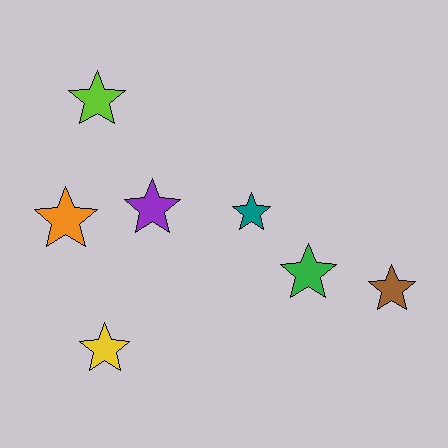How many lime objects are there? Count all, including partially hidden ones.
There is 1 lime object.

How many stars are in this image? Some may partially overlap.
There are 7 stars.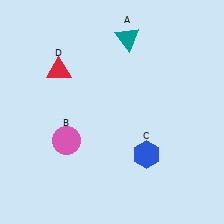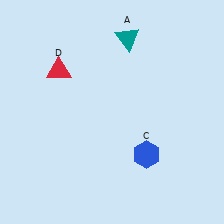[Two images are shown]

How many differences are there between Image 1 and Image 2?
There is 1 difference between the two images.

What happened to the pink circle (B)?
The pink circle (B) was removed in Image 2. It was in the bottom-left area of Image 1.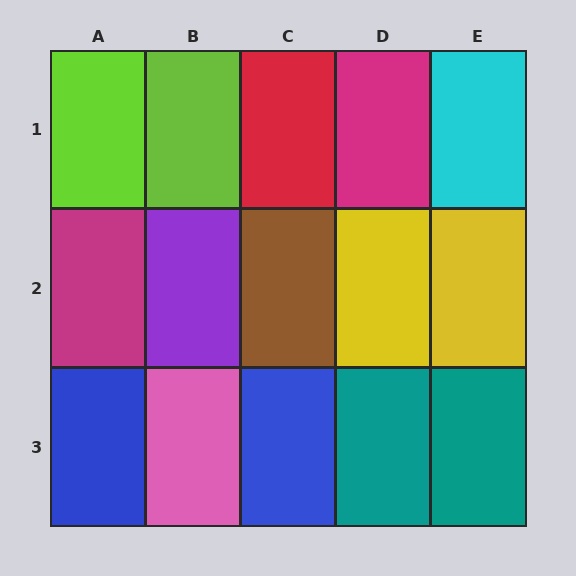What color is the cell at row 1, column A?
Lime.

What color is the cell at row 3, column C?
Blue.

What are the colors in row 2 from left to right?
Magenta, purple, brown, yellow, yellow.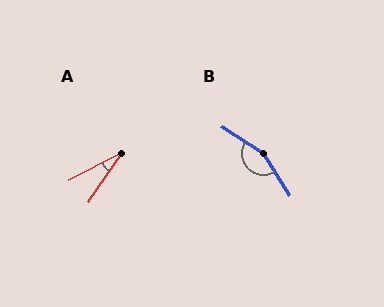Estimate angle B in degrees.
Approximately 155 degrees.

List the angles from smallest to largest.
A (29°), B (155°).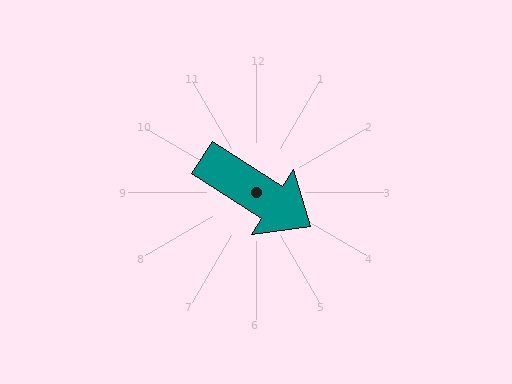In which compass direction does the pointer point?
Southeast.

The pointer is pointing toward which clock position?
Roughly 4 o'clock.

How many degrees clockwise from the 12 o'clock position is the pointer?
Approximately 123 degrees.